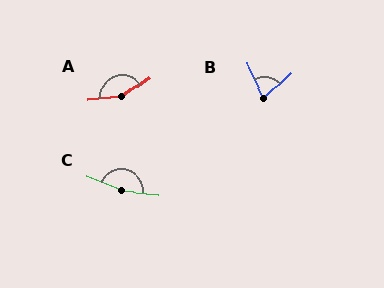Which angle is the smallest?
B, at approximately 74 degrees.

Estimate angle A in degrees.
Approximately 151 degrees.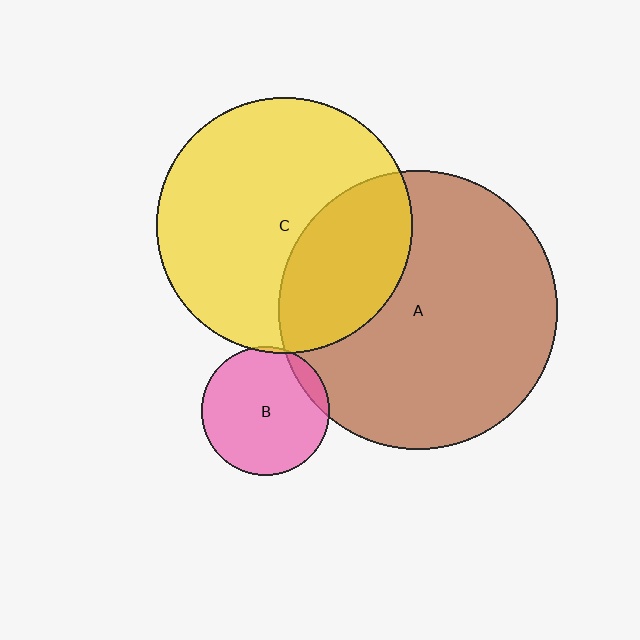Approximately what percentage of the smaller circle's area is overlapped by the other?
Approximately 5%.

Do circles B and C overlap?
Yes.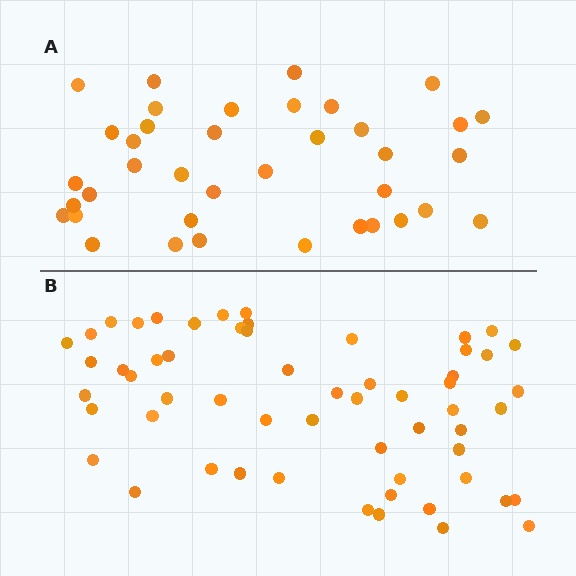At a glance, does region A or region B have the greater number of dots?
Region B (the bottom region) has more dots.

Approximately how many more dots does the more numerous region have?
Region B has approximately 20 more dots than region A.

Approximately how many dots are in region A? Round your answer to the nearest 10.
About 40 dots. (The exact count is 38, which rounds to 40.)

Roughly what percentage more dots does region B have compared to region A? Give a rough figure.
About 55% more.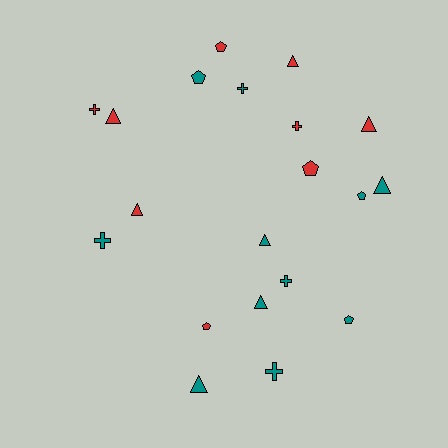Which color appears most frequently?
Teal, with 11 objects.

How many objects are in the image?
There are 20 objects.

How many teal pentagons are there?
There are 3 teal pentagons.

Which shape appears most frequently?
Triangle, with 8 objects.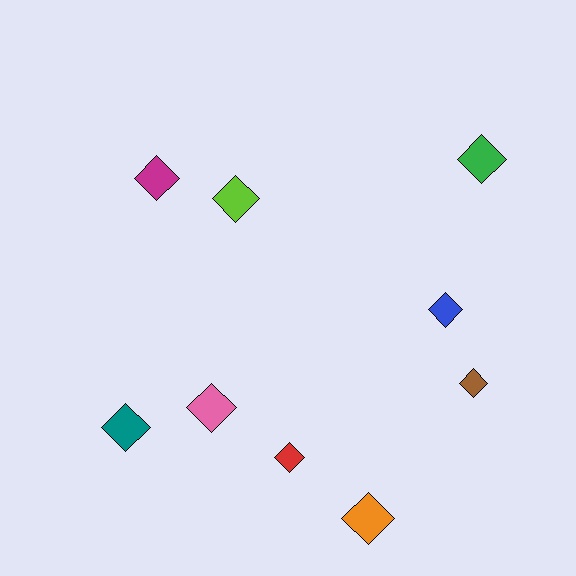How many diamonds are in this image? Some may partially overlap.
There are 9 diamonds.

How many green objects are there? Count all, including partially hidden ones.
There is 1 green object.